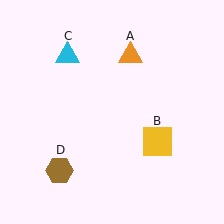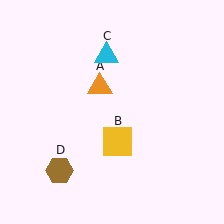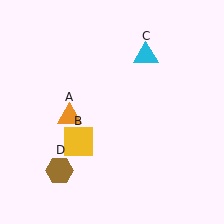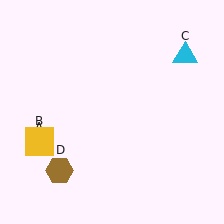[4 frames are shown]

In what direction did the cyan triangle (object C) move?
The cyan triangle (object C) moved right.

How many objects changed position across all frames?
3 objects changed position: orange triangle (object A), yellow square (object B), cyan triangle (object C).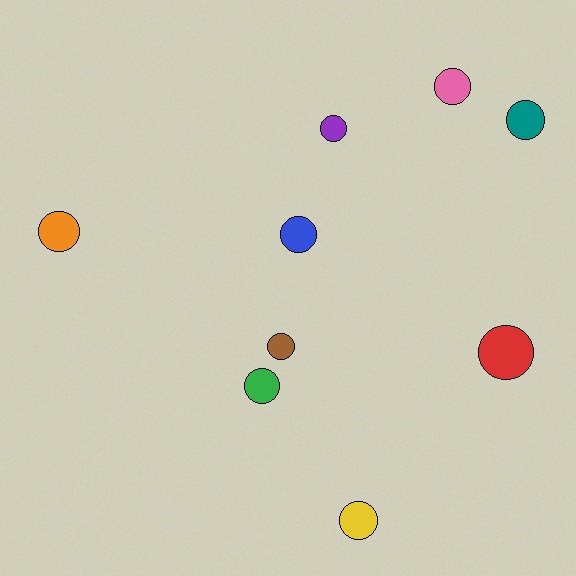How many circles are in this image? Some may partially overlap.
There are 9 circles.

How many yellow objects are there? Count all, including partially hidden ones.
There is 1 yellow object.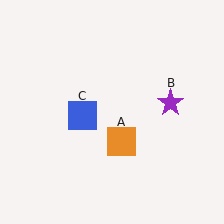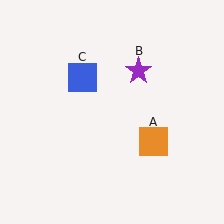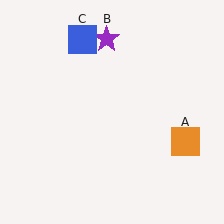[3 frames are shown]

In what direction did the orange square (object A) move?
The orange square (object A) moved right.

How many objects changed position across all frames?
3 objects changed position: orange square (object A), purple star (object B), blue square (object C).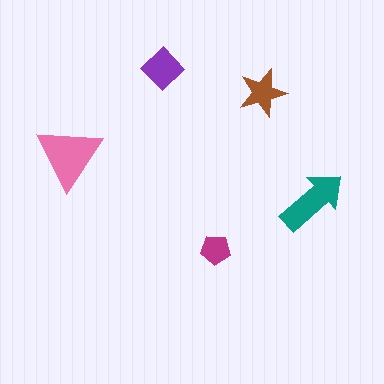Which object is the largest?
The pink triangle.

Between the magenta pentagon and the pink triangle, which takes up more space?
The pink triangle.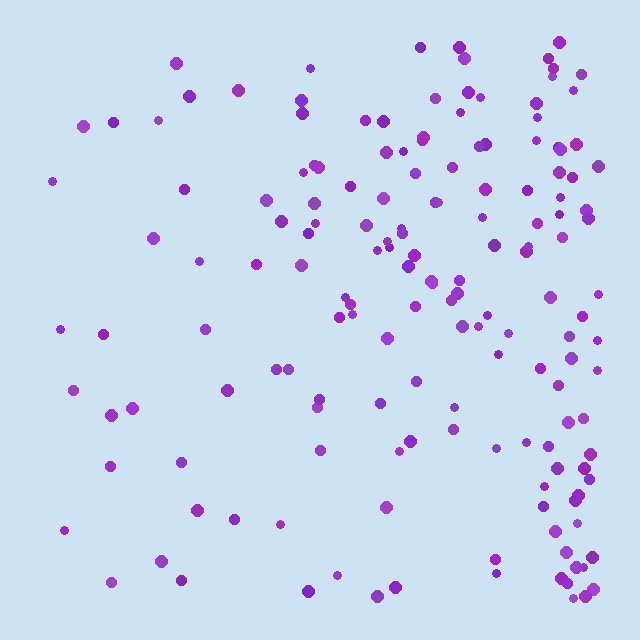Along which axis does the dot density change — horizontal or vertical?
Horizontal.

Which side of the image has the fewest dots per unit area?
The left.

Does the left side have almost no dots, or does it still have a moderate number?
Still a moderate number, just noticeably fewer than the right.